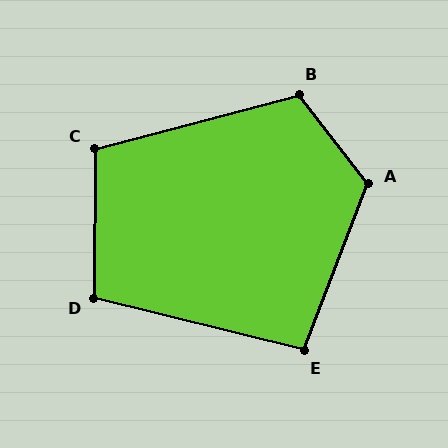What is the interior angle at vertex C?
Approximately 105 degrees (obtuse).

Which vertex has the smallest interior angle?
E, at approximately 97 degrees.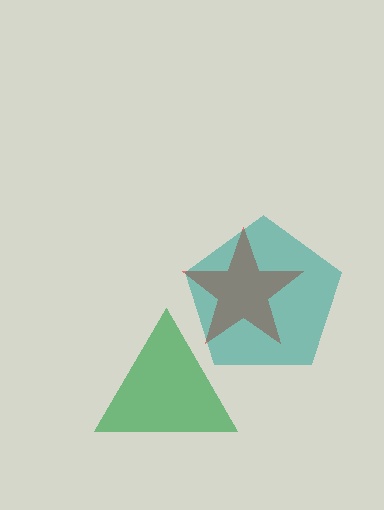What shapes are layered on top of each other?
The layered shapes are: a red star, a teal pentagon, a green triangle.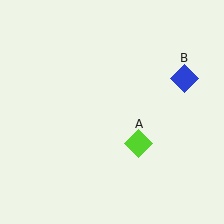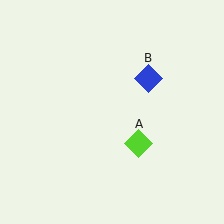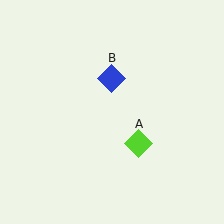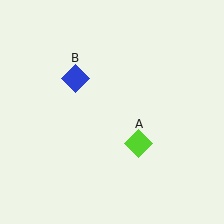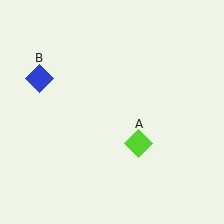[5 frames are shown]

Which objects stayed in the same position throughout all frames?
Lime diamond (object A) remained stationary.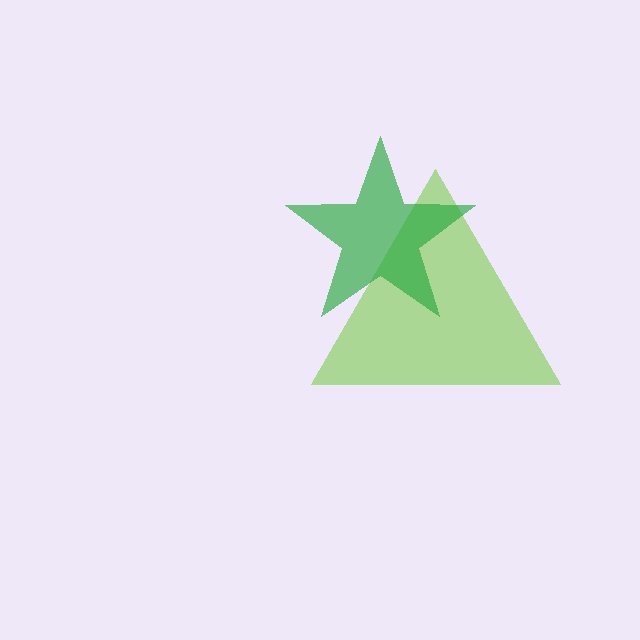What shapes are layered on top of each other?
The layered shapes are: a lime triangle, a green star.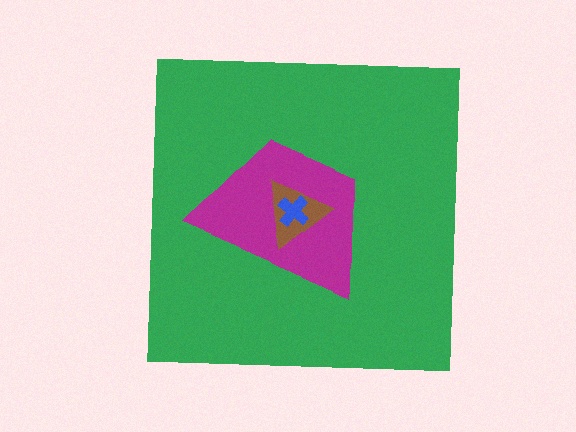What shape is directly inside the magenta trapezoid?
The brown triangle.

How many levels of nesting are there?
4.